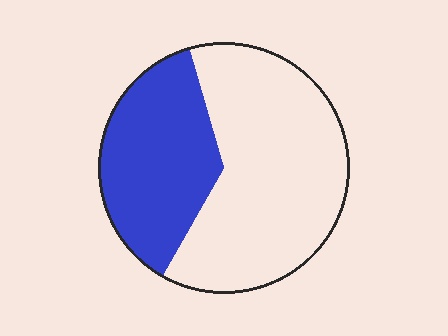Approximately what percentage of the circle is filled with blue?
Approximately 35%.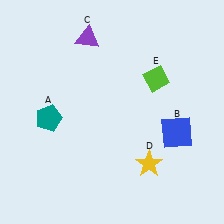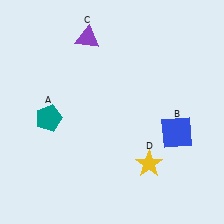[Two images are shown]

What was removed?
The lime diamond (E) was removed in Image 2.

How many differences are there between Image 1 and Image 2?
There is 1 difference between the two images.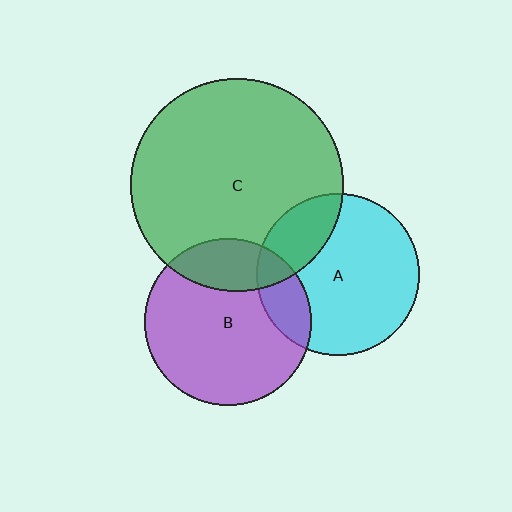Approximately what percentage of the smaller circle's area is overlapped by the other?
Approximately 20%.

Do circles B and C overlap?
Yes.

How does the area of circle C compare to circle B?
Approximately 1.6 times.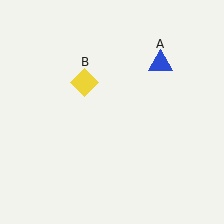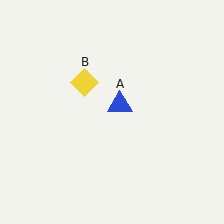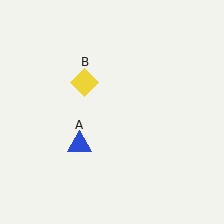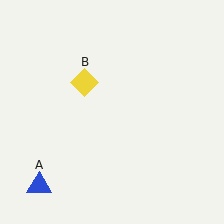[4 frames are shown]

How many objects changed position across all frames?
1 object changed position: blue triangle (object A).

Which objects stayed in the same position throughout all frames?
Yellow diamond (object B) remained stationary.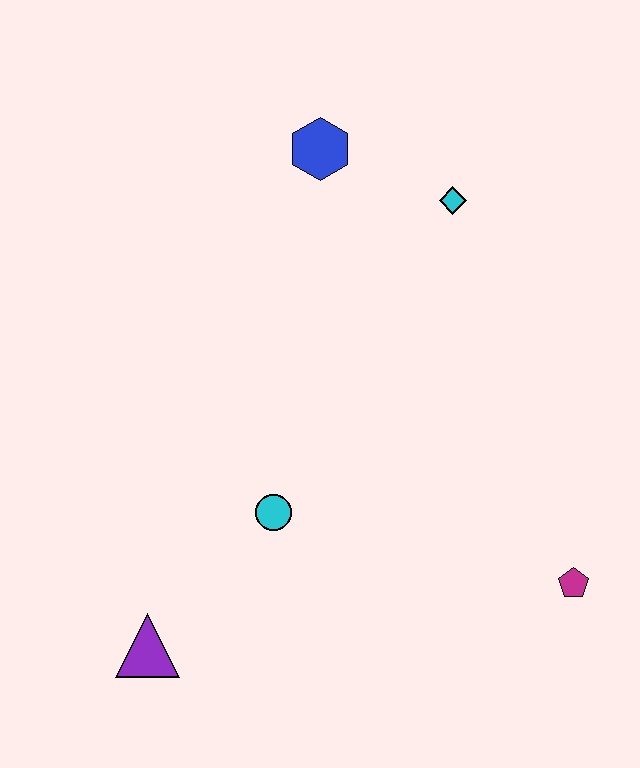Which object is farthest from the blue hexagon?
The purple triangle is farthest from the blue hexagon.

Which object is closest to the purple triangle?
The cyan circle is closest to the purple triangle.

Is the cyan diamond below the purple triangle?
No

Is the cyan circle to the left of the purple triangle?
No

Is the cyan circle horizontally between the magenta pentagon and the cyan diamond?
No